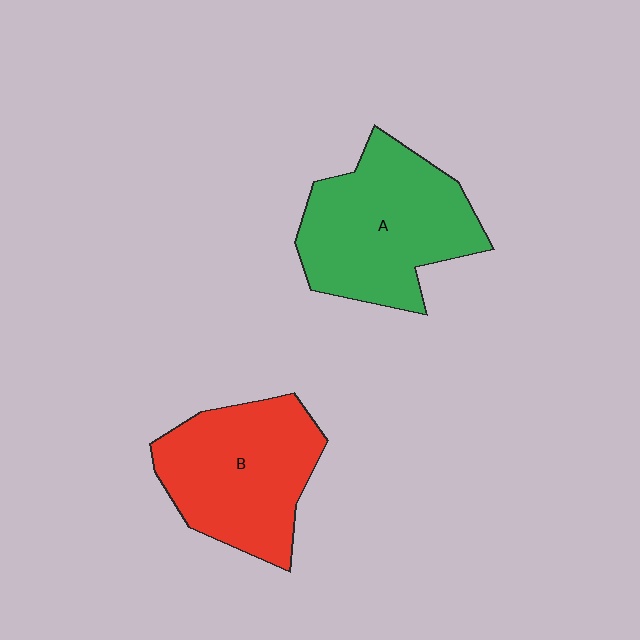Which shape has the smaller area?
Shape B (red).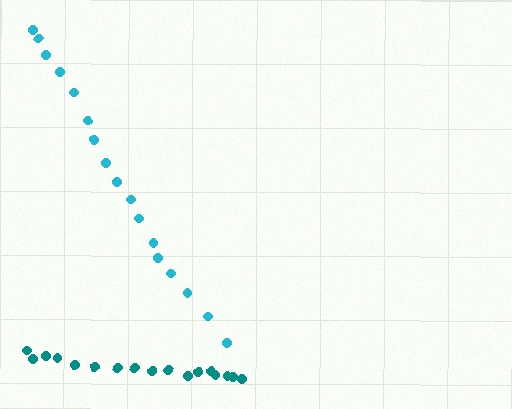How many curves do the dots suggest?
There are 2 distinct paths.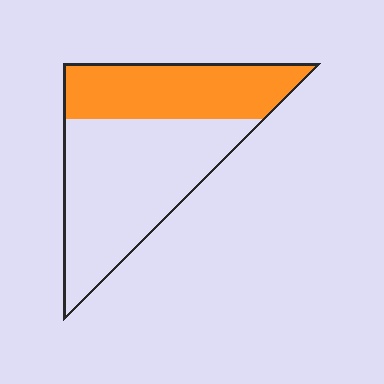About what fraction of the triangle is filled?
About three eighths (3/8).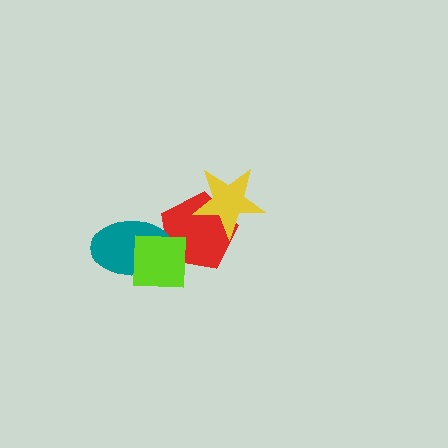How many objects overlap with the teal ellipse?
2 objects overlap with the teal ellipse.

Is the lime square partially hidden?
No, no other shape covers it.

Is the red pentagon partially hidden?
Yes, it is partially covered by another shape.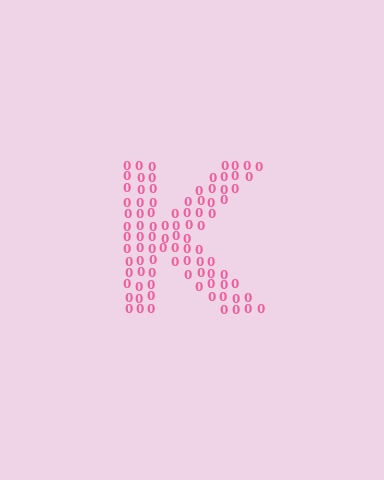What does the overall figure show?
The overall figure shows the letter K.